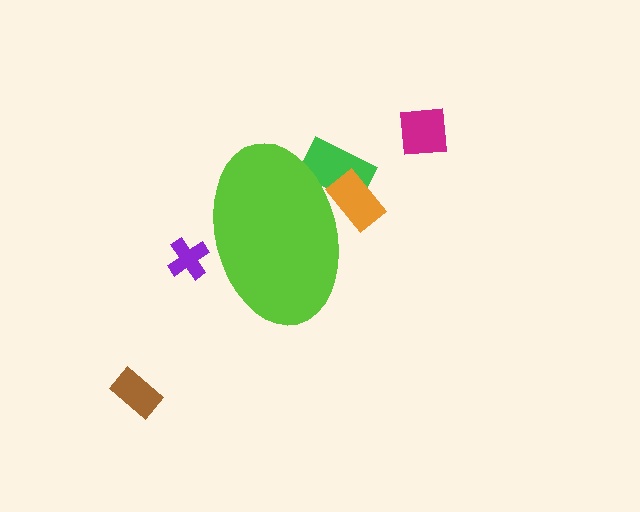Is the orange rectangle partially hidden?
Yes, the orange rectangle is partially hidden behind the lime ellipse.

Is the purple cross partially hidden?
Yes, the purple cross is partially hidden behind the lime ellipse.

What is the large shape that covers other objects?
A lime ellipse.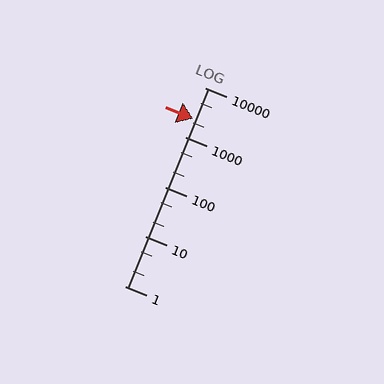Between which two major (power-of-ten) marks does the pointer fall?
The pointer is between 1000 and 10000.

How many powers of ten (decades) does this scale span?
The scale spans 4 decades, from 1 to 10000.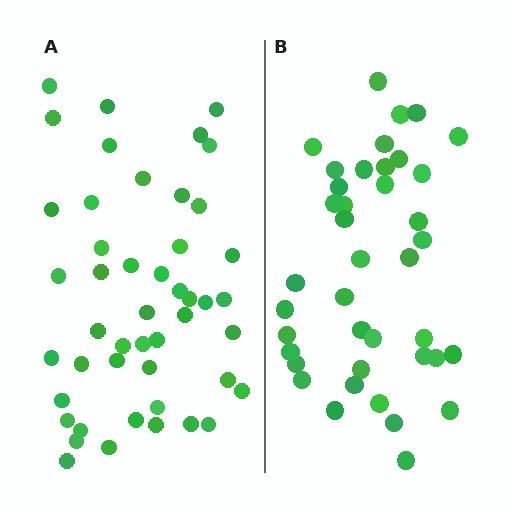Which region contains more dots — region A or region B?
Region A (the left region) has more dots.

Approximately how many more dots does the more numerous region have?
Region A has roughly 8 or so more dots than region B.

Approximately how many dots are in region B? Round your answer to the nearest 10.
About 40 dots.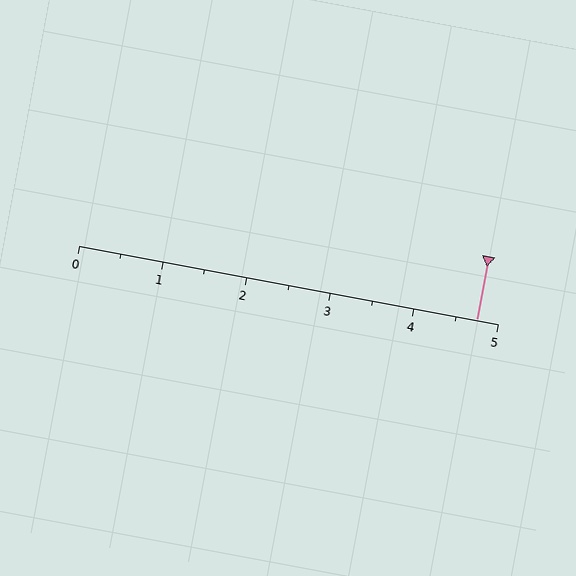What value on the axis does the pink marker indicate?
The marker indicates approximately 4.8.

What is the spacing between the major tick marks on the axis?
The major ticks are spaced 1 apart.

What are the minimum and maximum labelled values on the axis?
The axis runs from 0 to 5.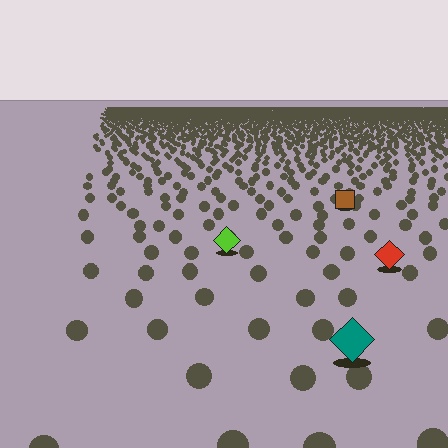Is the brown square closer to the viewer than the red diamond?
No. The red diamond is closer — you can tell from the texture gradient: the ground texture is coarser near it.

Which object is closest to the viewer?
The teal diamond is closest. The texture marks near it are larger and more spread out.